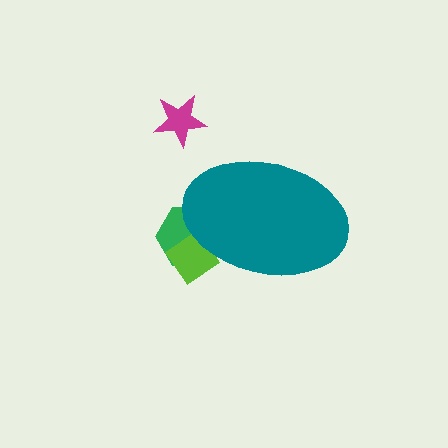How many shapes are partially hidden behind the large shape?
2 shapes are partially hidden.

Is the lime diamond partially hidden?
Yes, the lime diamond is partially hidden behind the teal ellipse.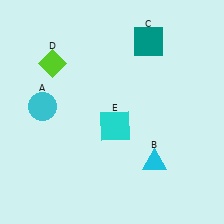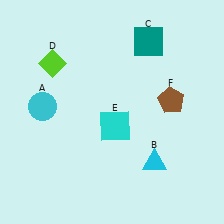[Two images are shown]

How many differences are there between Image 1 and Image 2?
There is 1 difference between the two images.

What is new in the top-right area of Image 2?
A brown pentagon (F) was added in the top-right area of Image 2.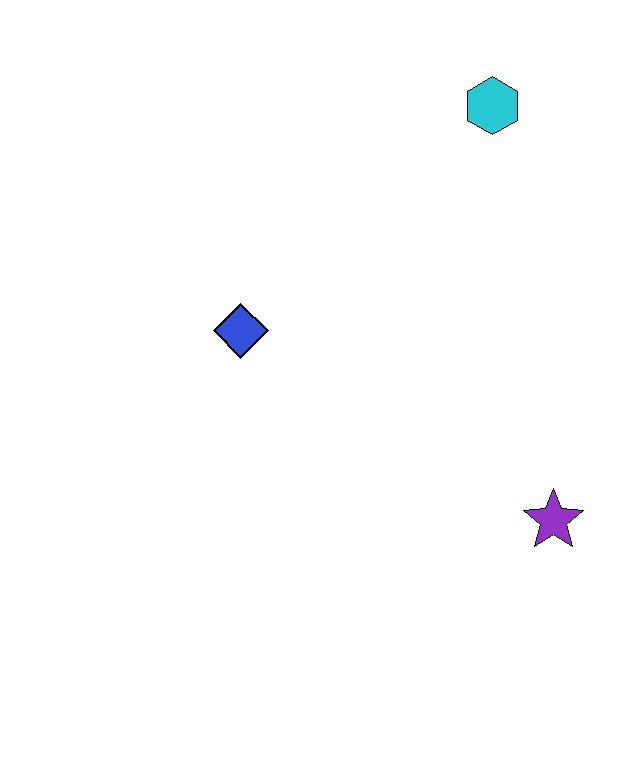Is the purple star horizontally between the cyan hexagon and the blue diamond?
No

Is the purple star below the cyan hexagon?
Yes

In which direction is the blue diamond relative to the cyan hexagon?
The blue diamond is to the left of the cyan hexagon.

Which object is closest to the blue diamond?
The cyan hexagon is closest to the blue diamond.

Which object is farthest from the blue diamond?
The purple star is farthest from the blue diamond.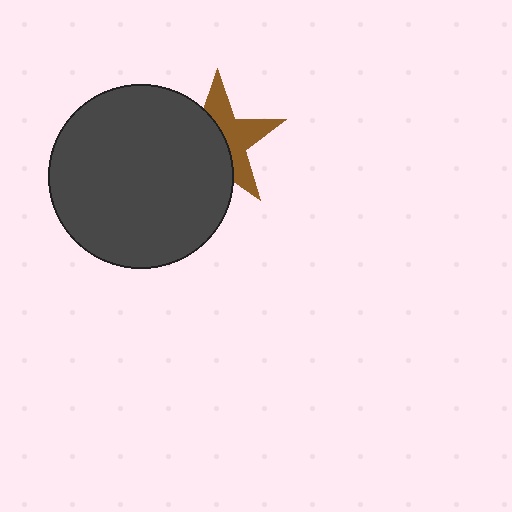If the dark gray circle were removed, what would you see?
You would see the complete brown star.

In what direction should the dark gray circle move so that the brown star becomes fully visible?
The dark gray circle should move left. That is the shortest direction to clear the overlap and leave the brown star fully visible.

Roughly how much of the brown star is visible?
About half of it is visible (roughly 47%).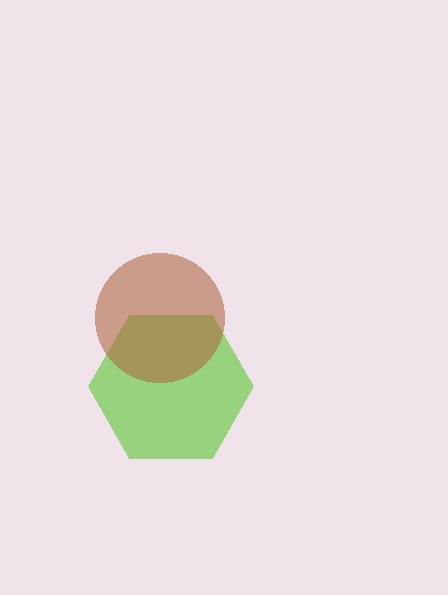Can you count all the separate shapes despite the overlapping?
Yes, there are 2 separate shapes.